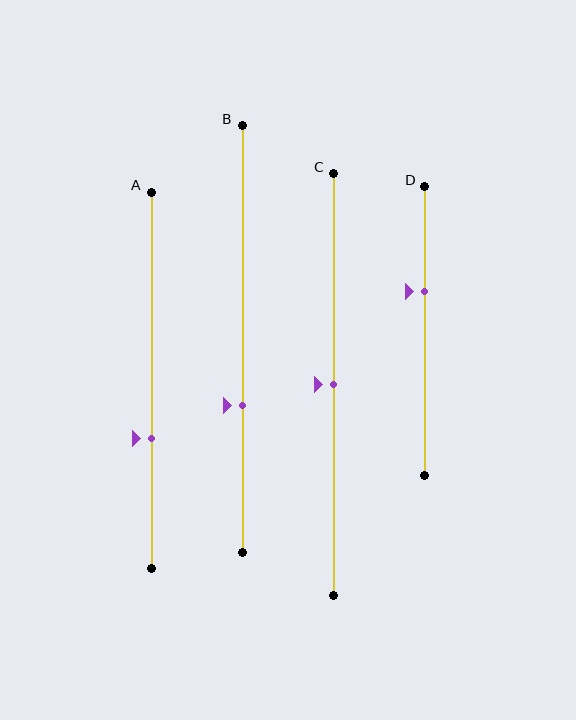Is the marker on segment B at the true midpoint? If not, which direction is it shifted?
No, the marker on segment B is shifted downward by about 16% of the segment length.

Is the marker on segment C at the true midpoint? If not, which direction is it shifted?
Yes, the marker on segment C is at the true midpoint.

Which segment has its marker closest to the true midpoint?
Segment C has its marker closest to the true midpoint.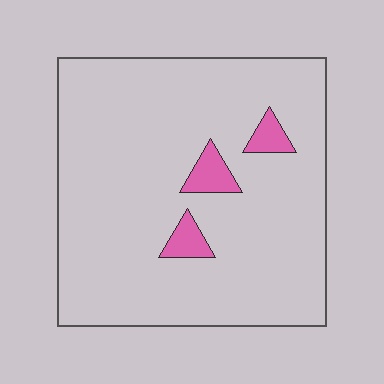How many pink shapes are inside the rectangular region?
3.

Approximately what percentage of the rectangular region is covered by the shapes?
Approximately 5%.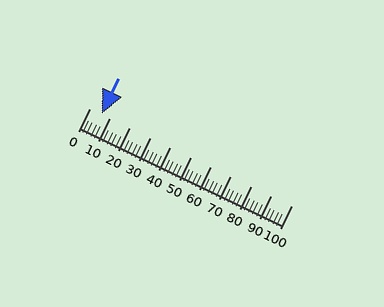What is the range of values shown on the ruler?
The ruler shows values from 0 to 100.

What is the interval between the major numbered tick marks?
The major tick marks are spaced 10 units apart.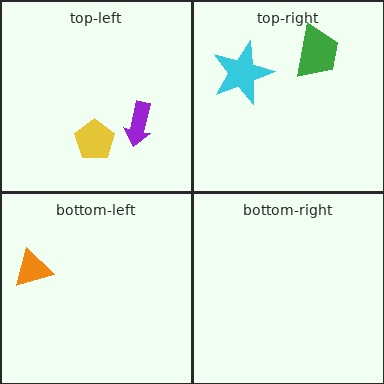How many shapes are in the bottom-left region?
1.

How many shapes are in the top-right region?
2.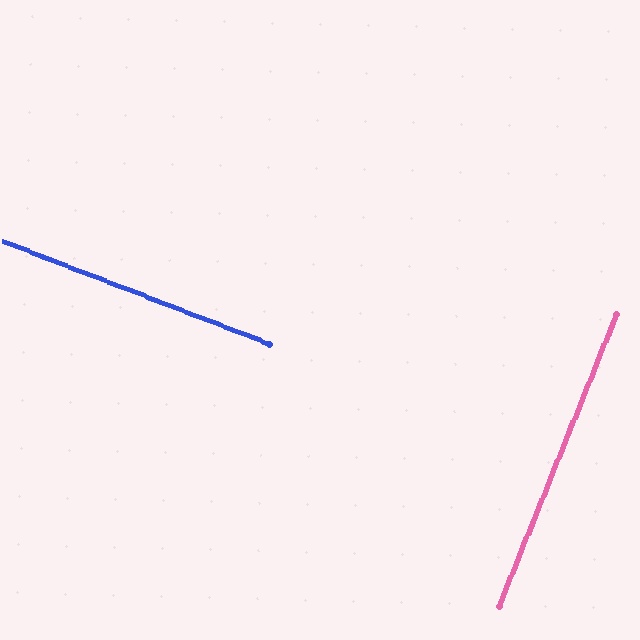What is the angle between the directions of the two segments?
Approximately 89 degrees.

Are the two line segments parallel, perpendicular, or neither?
Perpendicular — they meet at approximately 89°.